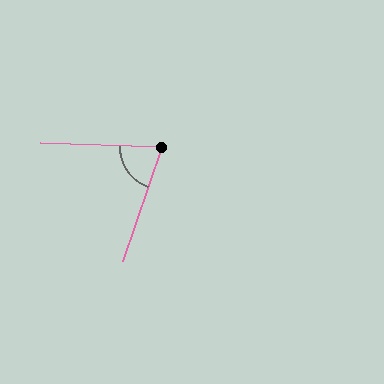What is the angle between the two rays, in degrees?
Approximately 73 degrees.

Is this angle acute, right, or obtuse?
It is acute.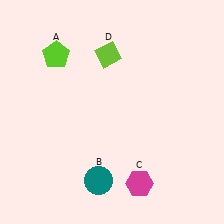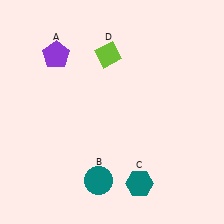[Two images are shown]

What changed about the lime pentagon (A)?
In Image 1, A is lime. In Image 2, it changed to purple.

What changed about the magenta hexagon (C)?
In Image 1, C is magenta. In Image 2, it changed to teal.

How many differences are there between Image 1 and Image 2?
There are 2 differences between the two images.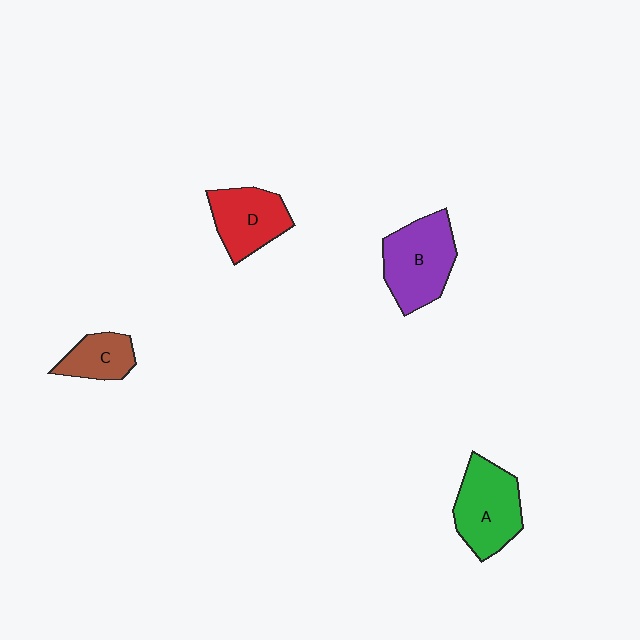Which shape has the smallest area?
Shape C (brown).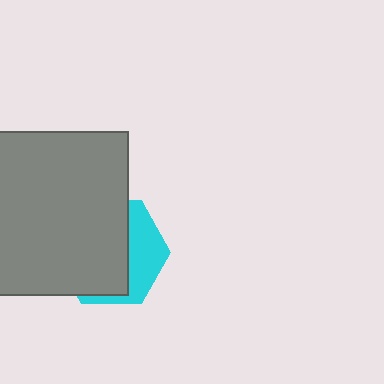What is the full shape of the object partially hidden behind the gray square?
The partially hidden object is a cyan hexagon.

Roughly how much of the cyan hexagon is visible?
A small part of it is visible (roughly 34%).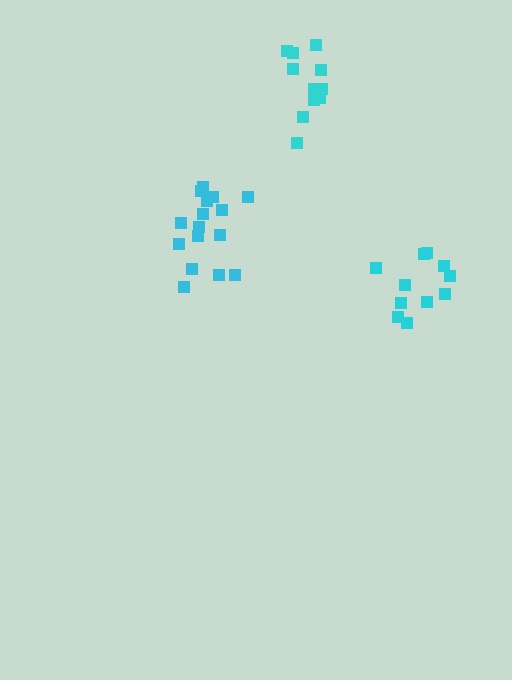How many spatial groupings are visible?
There are 3 spatial groupings.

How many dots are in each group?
Group 1: 16 dots, Group 2: 11 dots, Group 3: 12 dots (39 total).